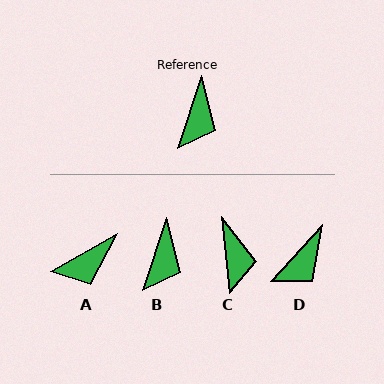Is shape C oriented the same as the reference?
No, it is off by about 24 degrees.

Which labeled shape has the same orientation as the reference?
B.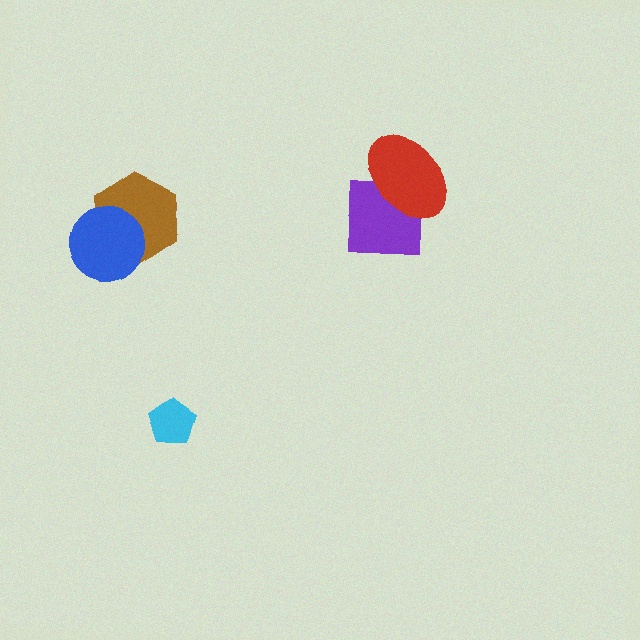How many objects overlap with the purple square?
1 object overlaps with the purple square.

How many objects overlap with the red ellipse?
1 object overlaps with the red ellipse.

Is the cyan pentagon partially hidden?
No, no other shape covers it.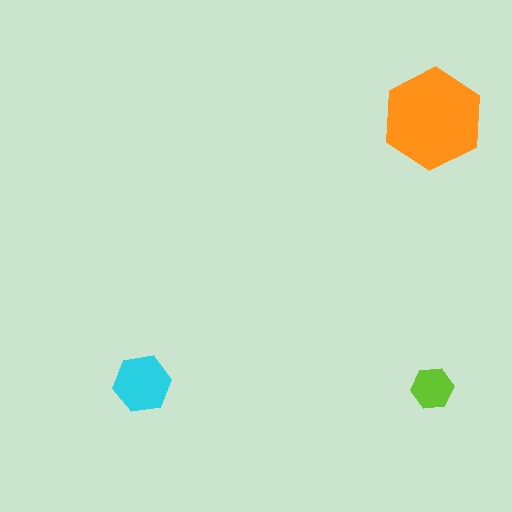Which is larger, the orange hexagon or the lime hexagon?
The orange one.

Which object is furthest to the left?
The cyan hexagon is leftmost.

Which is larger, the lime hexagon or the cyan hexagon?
The cyan one.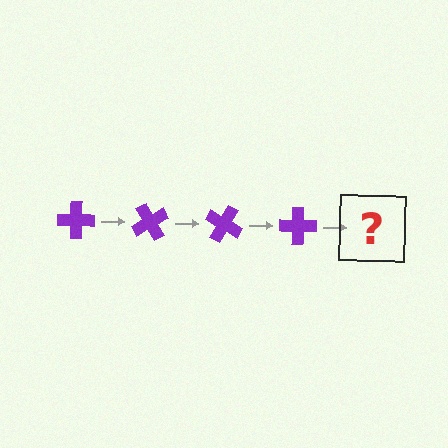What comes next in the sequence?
The next element should be a purple cross rotated 240 degrees.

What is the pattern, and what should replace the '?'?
The pattern is that the cross rotates 60 degrees each step. The '?' should be a purple cross rotated 240 degrees.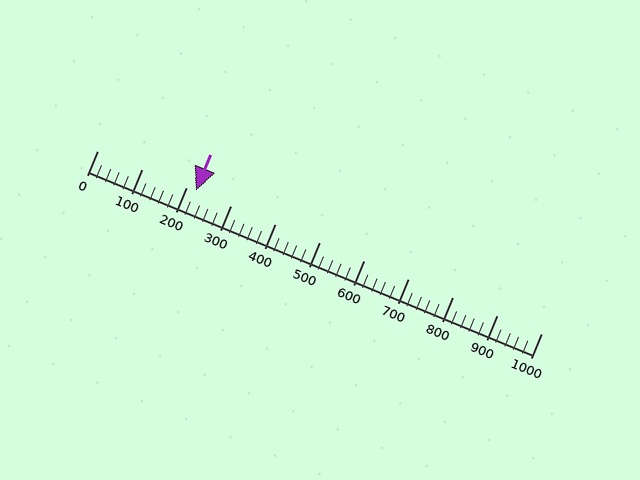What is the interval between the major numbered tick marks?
The major tick marks are spaced 100 units apart.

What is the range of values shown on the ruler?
The ruler shows values from 0 to 1000.